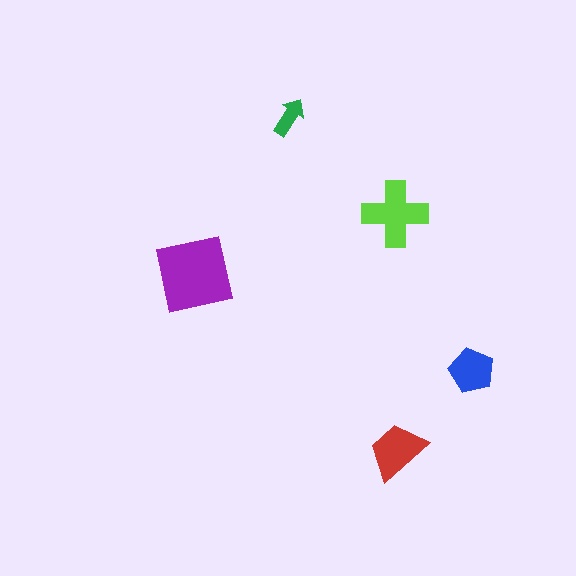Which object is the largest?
The purple square.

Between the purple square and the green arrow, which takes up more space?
The purple square.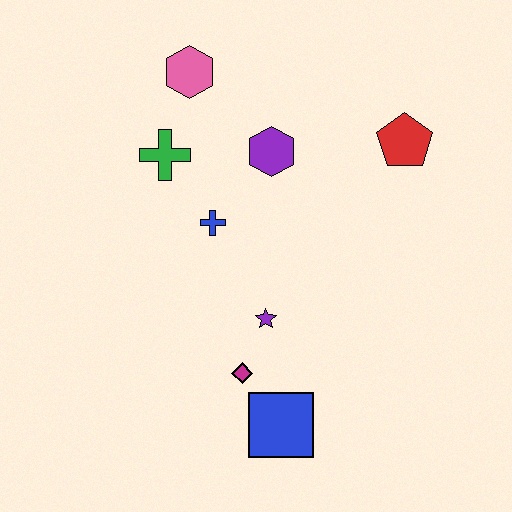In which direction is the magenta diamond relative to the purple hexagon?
The magenta diamond is below the purple hexagon.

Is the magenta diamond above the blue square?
Yes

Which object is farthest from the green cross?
The blue square is farthest from the green cross.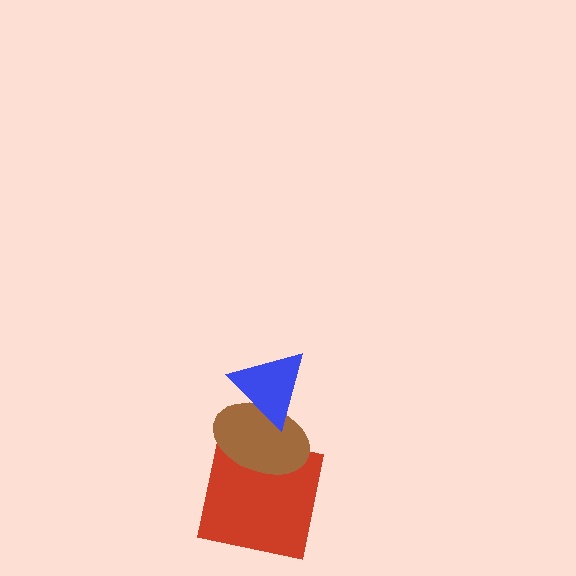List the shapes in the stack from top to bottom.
From top to bottom: the blue triangle, the brown ellipse, the red square.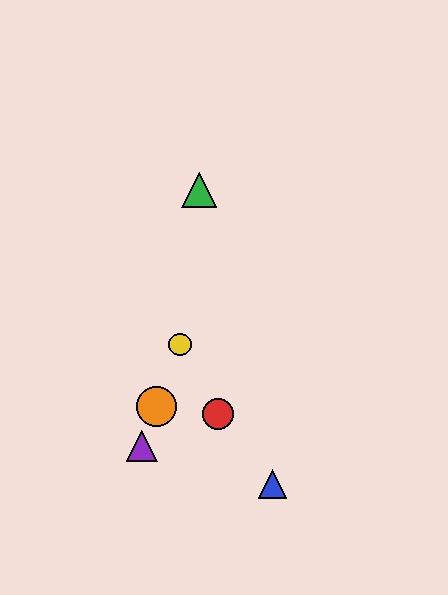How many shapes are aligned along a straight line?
3 shapes (the yellow circle, the purple triangle, the orange circle) are aligned along a straight line.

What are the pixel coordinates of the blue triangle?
The blue triangle is at (272, 484).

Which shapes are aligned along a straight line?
The yellow circle, the purple triangle, the orange circle are aligned along a straight line.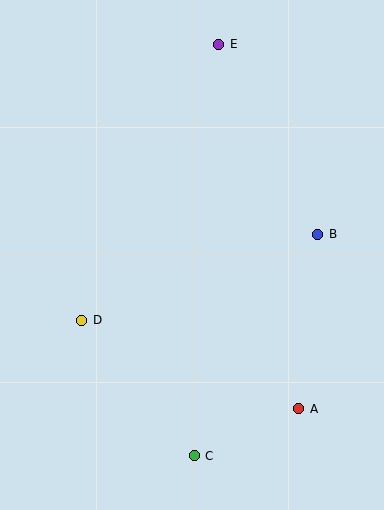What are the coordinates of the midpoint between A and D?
The midpoint between A and D is at (190, 365).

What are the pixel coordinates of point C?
Point C is at (194, 456).